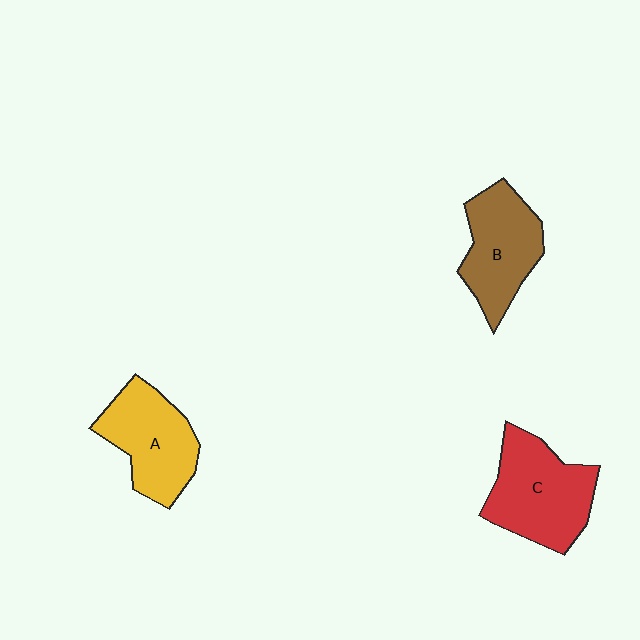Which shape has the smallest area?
Shape B (brown).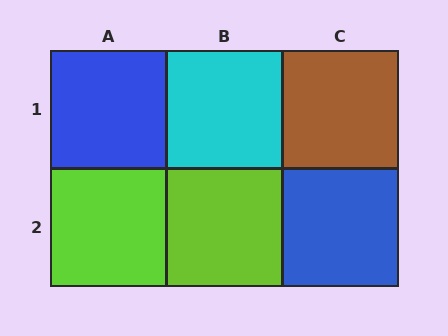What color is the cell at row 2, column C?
Blue.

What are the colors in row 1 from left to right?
Blue, cyan, brown.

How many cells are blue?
2 cells are blue.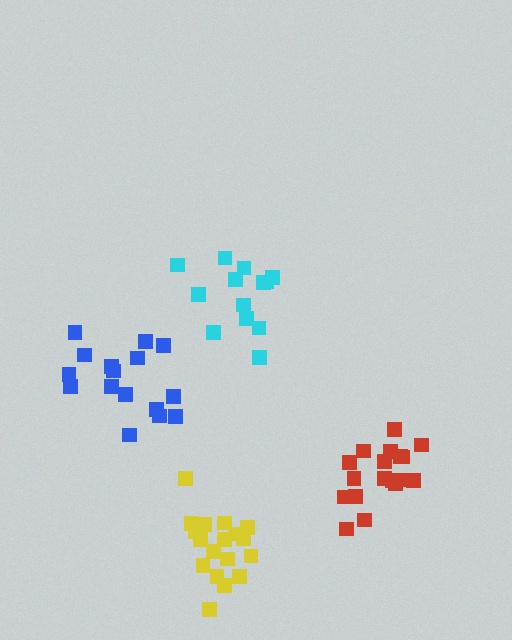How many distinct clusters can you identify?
There are 4 distinct clusters.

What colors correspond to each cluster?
The clusters are colored: blue, red, yellow, cyan.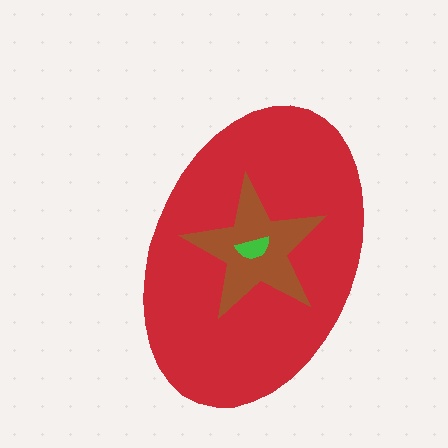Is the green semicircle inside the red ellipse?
Yes.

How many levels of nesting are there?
3.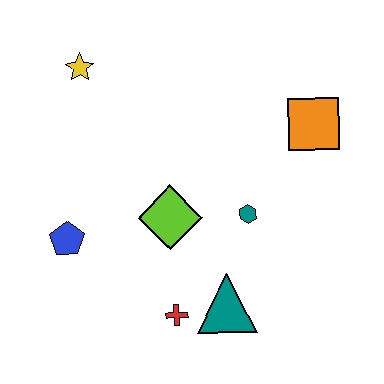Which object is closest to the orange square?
The teal hexagon is closest to the orange square.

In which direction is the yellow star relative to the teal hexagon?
The yellow star is to the left of the teal hexagon.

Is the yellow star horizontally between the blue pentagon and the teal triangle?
Yes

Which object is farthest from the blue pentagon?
The orange square is farthest from the blue pentagon.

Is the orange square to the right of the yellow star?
Yes